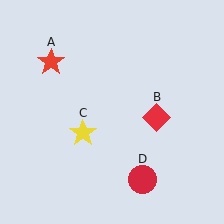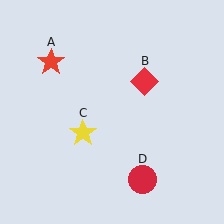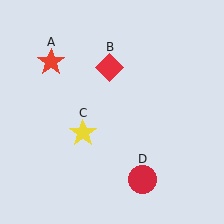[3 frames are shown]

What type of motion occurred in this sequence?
The red diamond (object B) rotated counterclockwise around the center of the scene.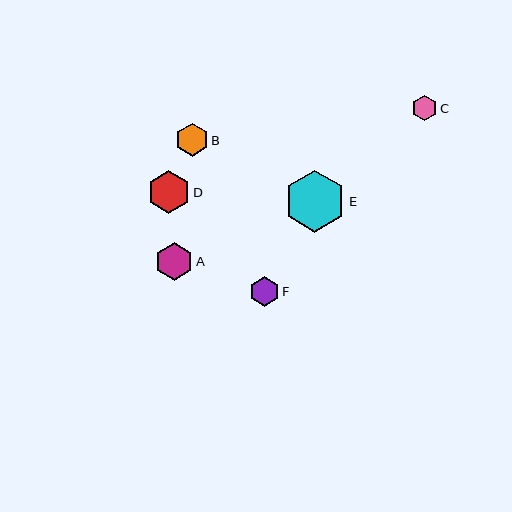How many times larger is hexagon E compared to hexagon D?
Hexagon E is approximately 1.4 times the size of hexagon D.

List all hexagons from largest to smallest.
From largest to smallest: E, D, A, B, F, C.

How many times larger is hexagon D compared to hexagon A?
Hexagon D is approximately 1.1 times the size of hexagon A.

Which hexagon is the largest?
Hexagon E is the largest with a size of approximately 62 pixels.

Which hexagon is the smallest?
Hexagon C is the smallest with a size of approximately 25 pixels.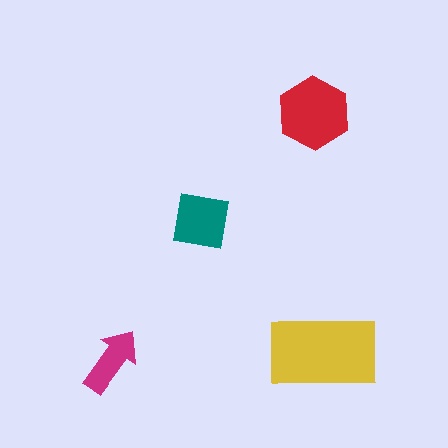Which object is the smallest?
The magenta arrow.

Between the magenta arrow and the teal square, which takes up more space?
The teal square.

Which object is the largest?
The yellow rectangle.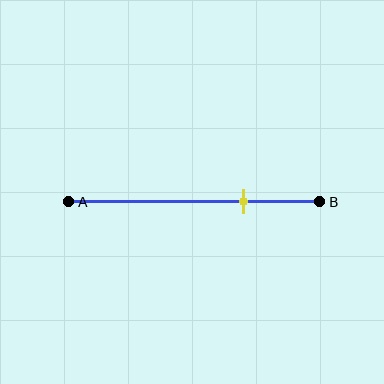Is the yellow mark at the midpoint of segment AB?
No, the mark is at about 70% from A, not at the 50% midpoint.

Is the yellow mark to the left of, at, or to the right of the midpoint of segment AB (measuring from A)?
The yellow mark is to the right of the midpoint of segment AB.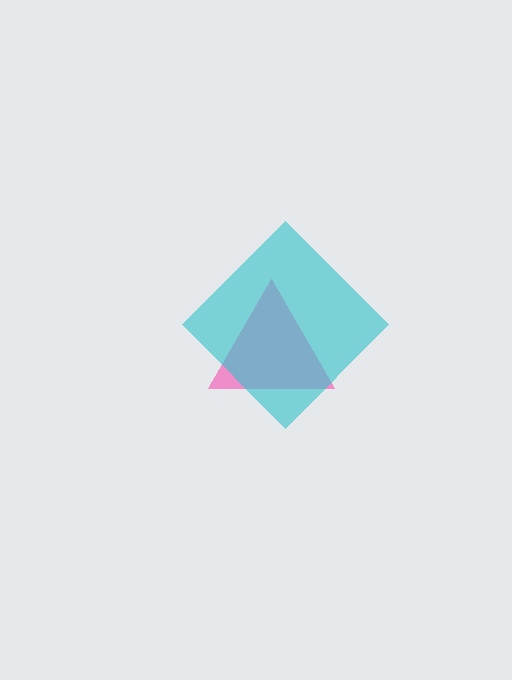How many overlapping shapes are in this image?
There are 2 overlapping shapes in the image.